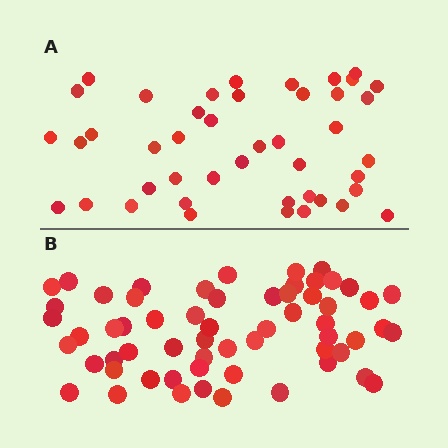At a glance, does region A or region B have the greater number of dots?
Region B (the bottom region) has more dots.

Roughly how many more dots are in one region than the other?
Region B has approximately 15 more dots than region A.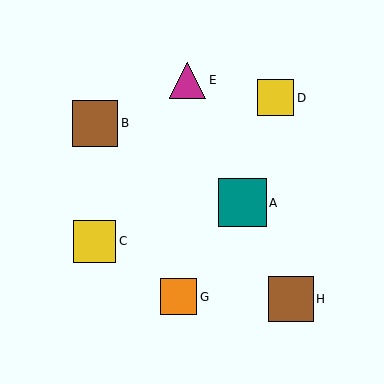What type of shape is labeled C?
Shape C is a yellow square.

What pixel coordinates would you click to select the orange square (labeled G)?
Click at (179, 297) to select the orange square G.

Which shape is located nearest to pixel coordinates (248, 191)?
The teal square (labeled A) at (242, 203) is nearest to that location.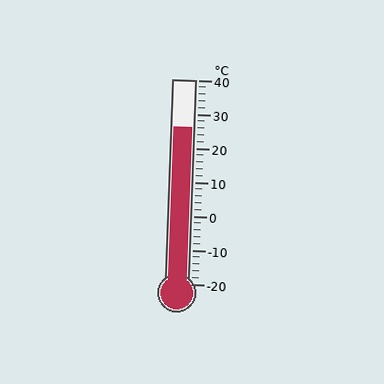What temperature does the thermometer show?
The thermometer shows approximately 26°C.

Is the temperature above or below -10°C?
The temperature is above -10°C.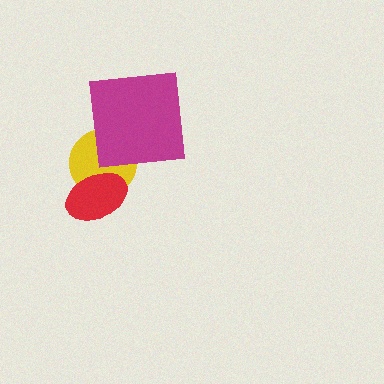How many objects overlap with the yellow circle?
2 objects overlap with the yellow circle.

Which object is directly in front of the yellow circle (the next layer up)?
The magenta square is directly in front of the yellow circle.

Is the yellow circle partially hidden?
Yes, it is partially covered by another shape.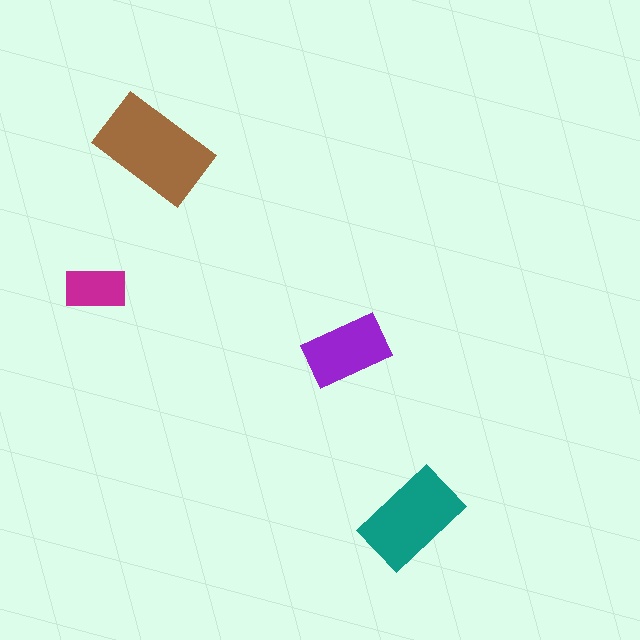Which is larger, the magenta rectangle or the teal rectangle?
The teal one.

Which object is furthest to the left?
The magenta rectangle is leftmost.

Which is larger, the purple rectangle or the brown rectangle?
The brown one.